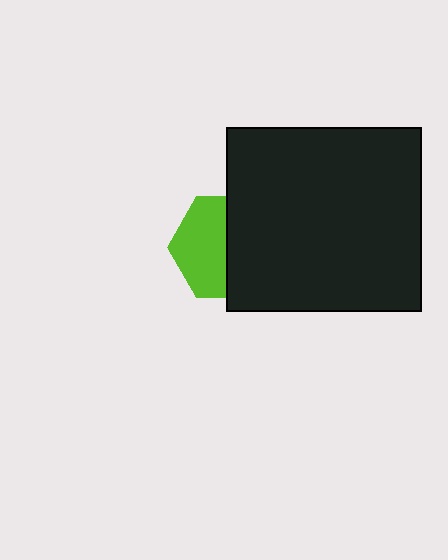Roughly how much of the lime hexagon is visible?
About half of it is visible (roughly 50%).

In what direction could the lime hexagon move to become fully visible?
The lime hexagon could move left. That would shift it out from behind the black rectangle entirely.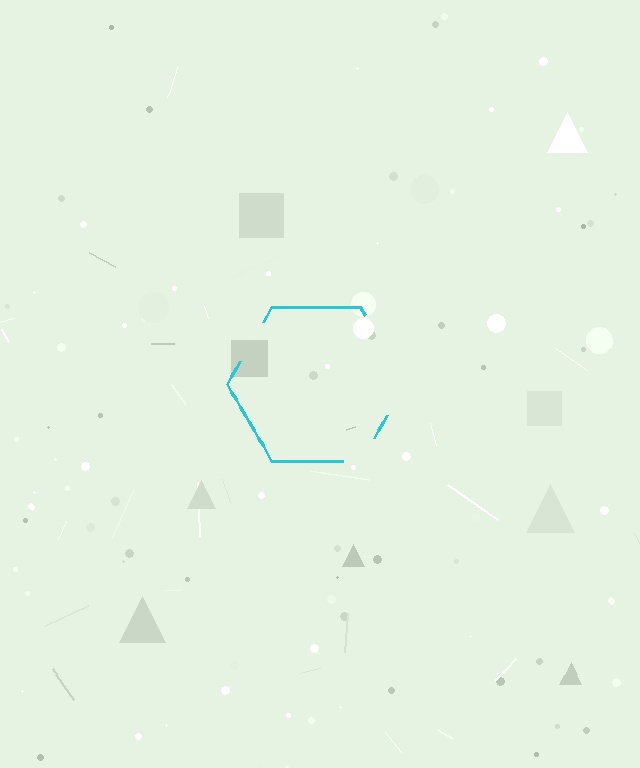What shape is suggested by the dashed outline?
The dashed outline suggests a hexagon.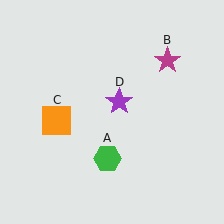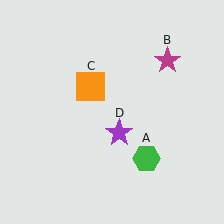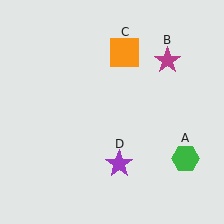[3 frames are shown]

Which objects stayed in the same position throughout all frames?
Magenta star (object B) remained stationary.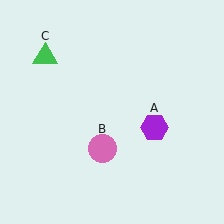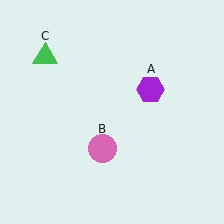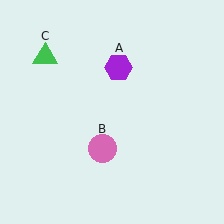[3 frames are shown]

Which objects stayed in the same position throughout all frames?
Pink circle (object B) and green triangle (object C) remained stationary.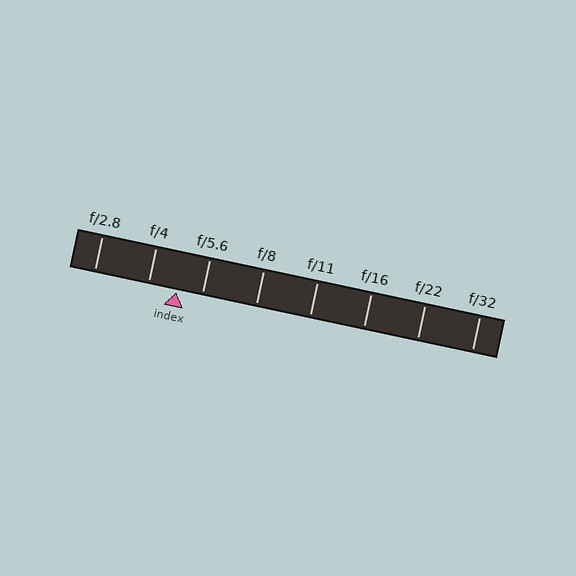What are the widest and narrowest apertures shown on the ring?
The widest aperture shown is f/2.8 and the narrowest is f/32.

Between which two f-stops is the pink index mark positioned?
The index mark is between f/4 and f/5.6.